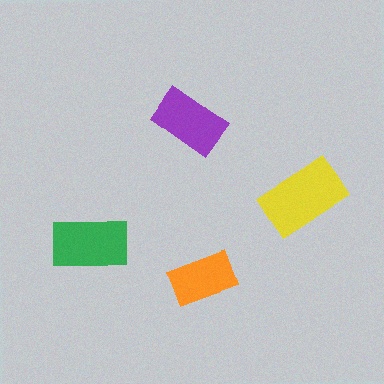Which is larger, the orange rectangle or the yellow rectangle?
The yellow one.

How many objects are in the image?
There are 4 objects in the image.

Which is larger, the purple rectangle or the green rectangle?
The green one.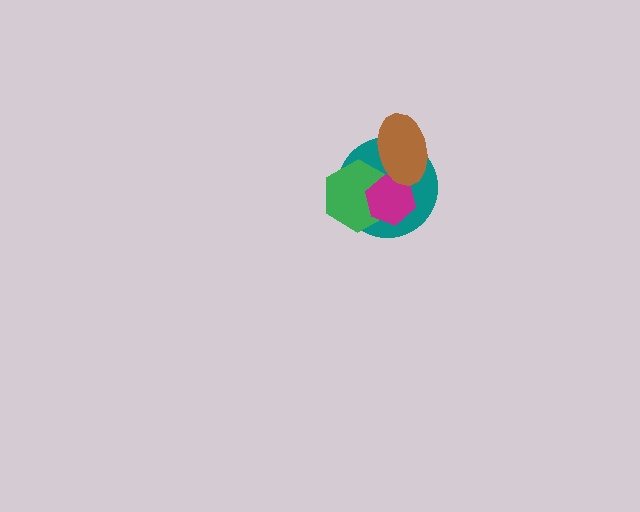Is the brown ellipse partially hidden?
No, no other shape covers it.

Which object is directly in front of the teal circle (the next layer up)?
The green hexagon is directly in front of the teal circle.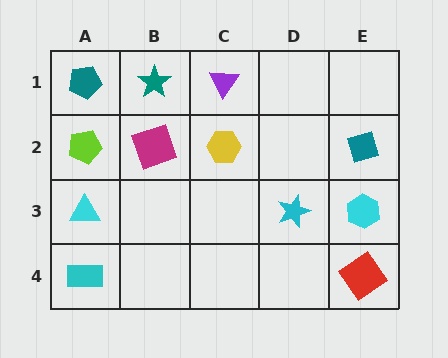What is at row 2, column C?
A yellow hexagon.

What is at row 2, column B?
A magenta square.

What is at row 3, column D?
A cyan star.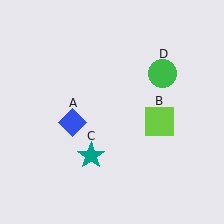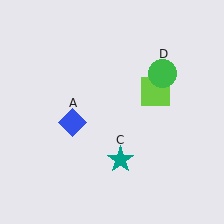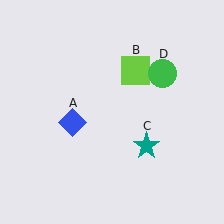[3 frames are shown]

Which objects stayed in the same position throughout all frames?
Blue diamond (object A) and green circle (object D) remained stationary.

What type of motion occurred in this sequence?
The lime square (object B), teal star (object C) rotated counterclockwise around the center of the scene.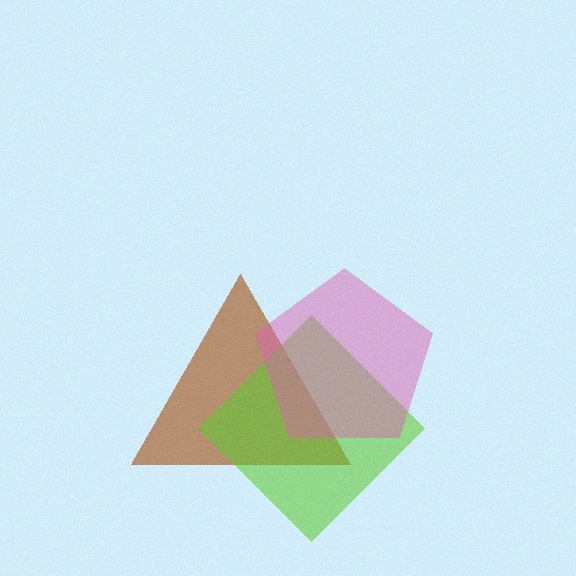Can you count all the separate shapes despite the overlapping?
Yes, there are 3 separate shapes.